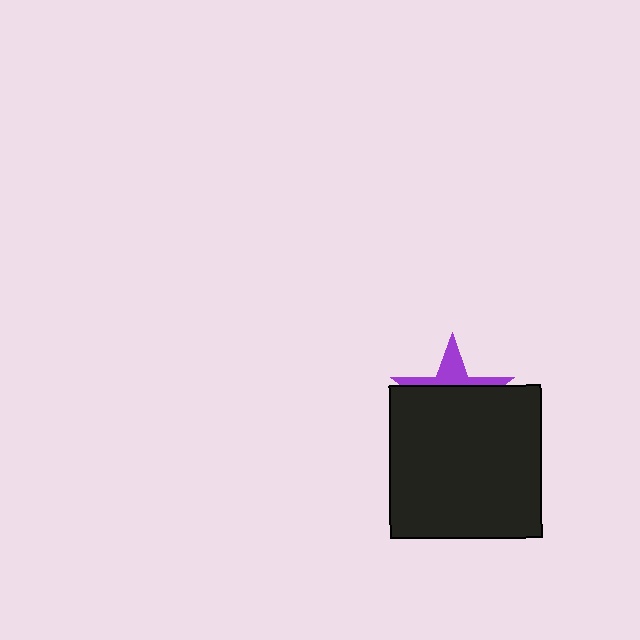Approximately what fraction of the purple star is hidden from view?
Roughly 68% of the purple star is hidden behind the black square.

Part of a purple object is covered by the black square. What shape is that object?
It is a star.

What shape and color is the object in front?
The object in front is a black square.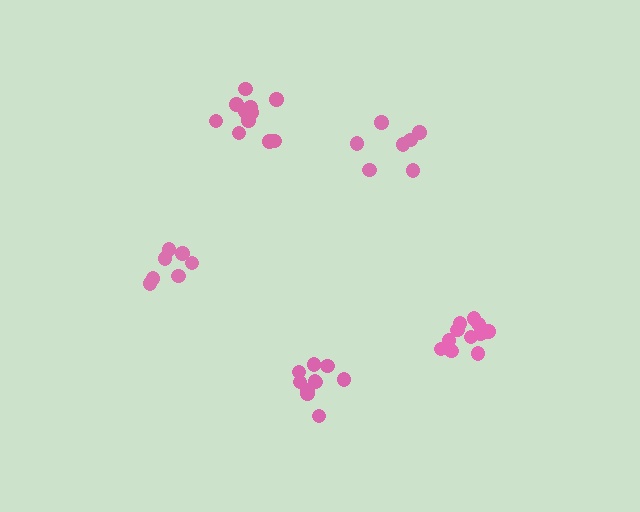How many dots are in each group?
Group 1: 7 dots, Group 2: 11 dots, Group 3: 10 dots, Group 4: 7 dots, Group 5: 11 dots (46 total).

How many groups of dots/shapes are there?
There are 5 groups.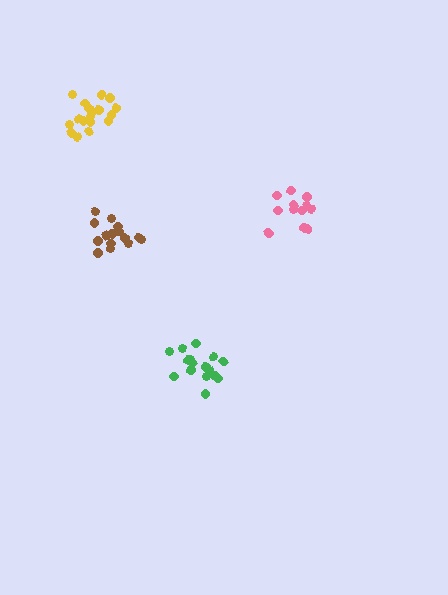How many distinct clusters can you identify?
There are 4 distinct clusters.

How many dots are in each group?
Group 1: 18 dots, Group 2: 16 dots, Group 3: 17 dots, Group 4: 12 dots (63 total).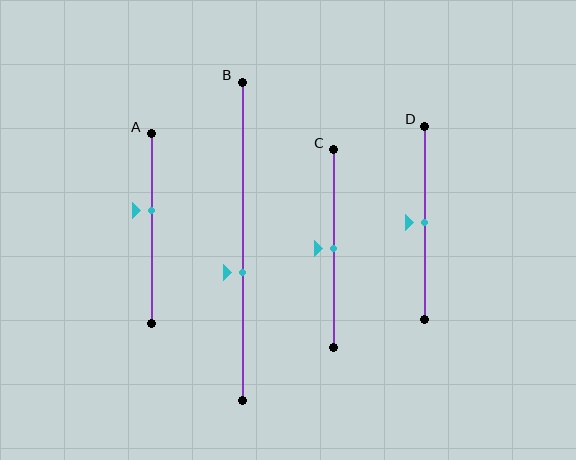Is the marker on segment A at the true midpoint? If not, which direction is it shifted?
No, the marker on segment A is shifted upward by about 10% of the segment length.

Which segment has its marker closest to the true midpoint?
Segment C has its marker closest to the true midpoint.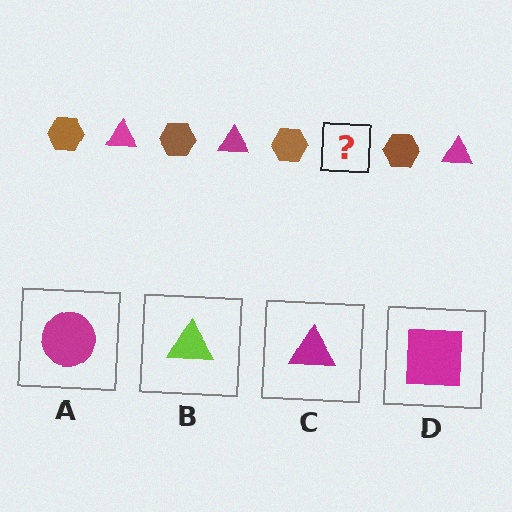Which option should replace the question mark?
Option C.